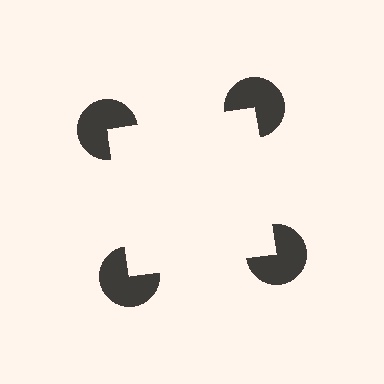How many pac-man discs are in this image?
There are 4 — one at each vertex of the illusory square.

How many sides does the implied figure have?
4 sides.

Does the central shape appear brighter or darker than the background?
It typically appears slightly brighter than the background, even though no actual brightness change is drawn.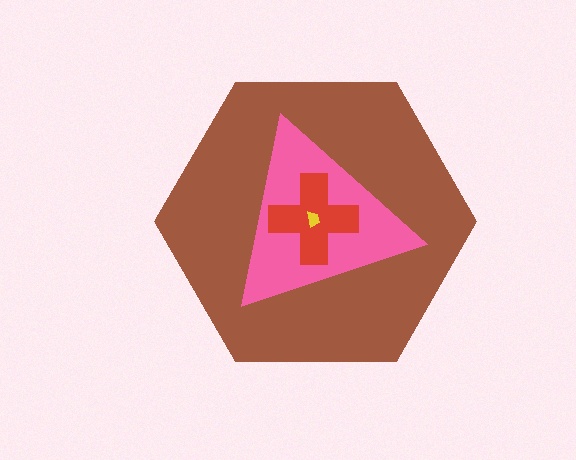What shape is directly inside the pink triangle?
The red cross.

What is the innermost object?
The yellow trapezoid.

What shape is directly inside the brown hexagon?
The pink triangle.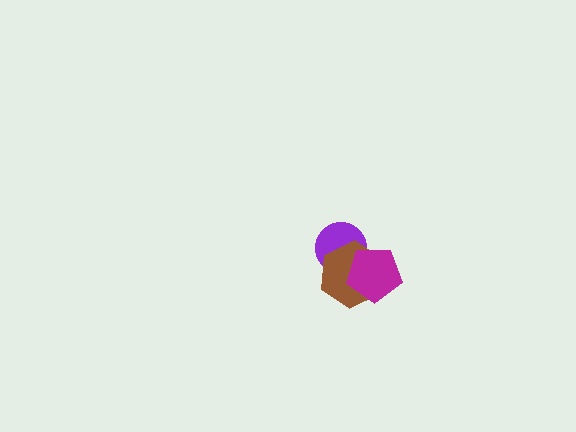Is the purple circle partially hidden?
Yes, it is partially covered by another shape.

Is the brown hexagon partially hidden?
Yes, it is partially covered by another shape.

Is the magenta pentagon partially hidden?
No, no other shape covers it.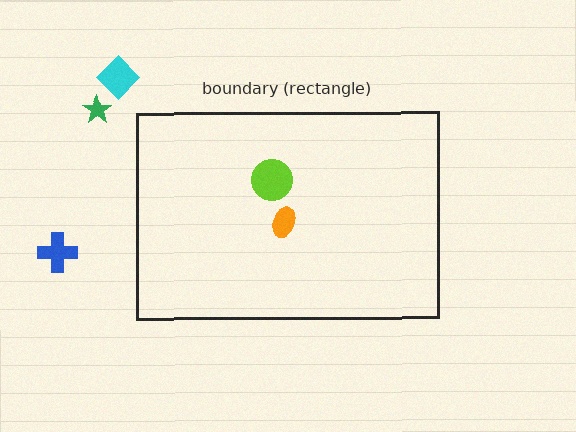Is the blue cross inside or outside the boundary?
Outside.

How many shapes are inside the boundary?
2 inside, 3 outside.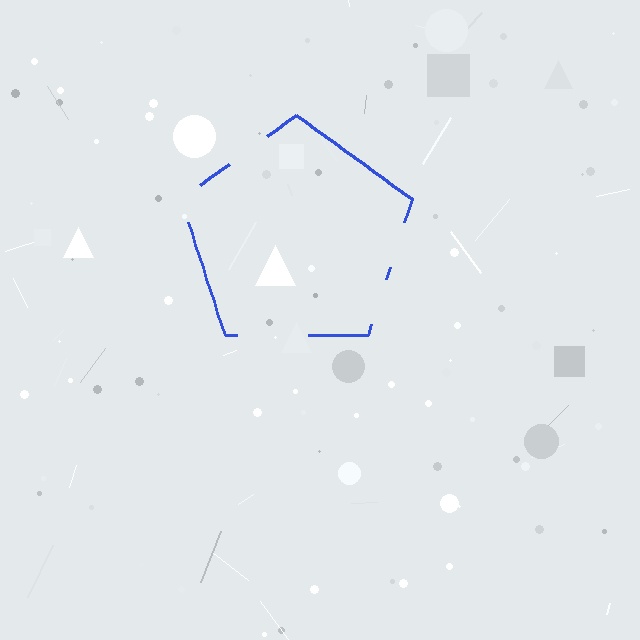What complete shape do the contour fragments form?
The contour fragments form a pentagon.